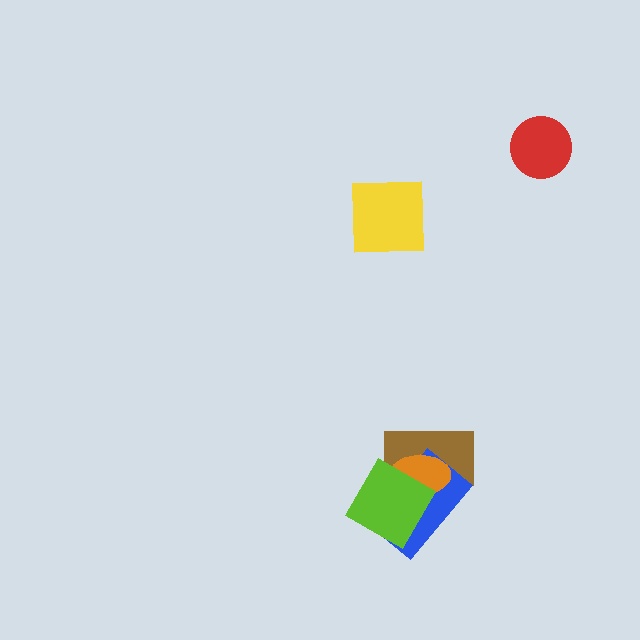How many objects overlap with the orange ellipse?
3 objects overlap with the orange ellipse.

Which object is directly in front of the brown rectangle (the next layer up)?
The blue rectangle is directly in front of the brown rectangle.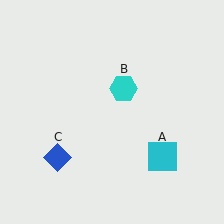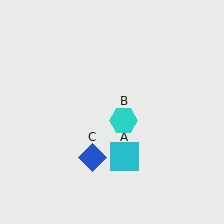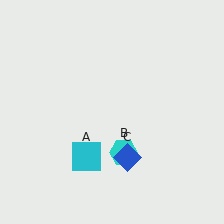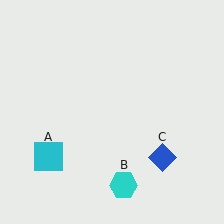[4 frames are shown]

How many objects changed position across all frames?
3 objects changed position: cyan square (object A), cyan hexagon (object B), blue diamond (object C).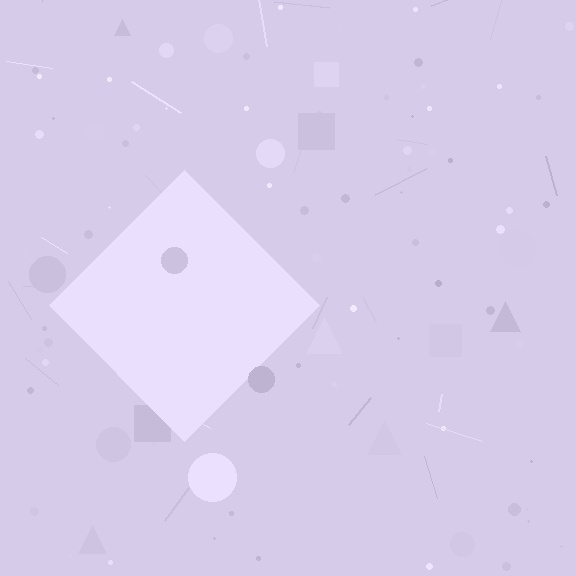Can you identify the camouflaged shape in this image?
The camouflaged shape is a diamond.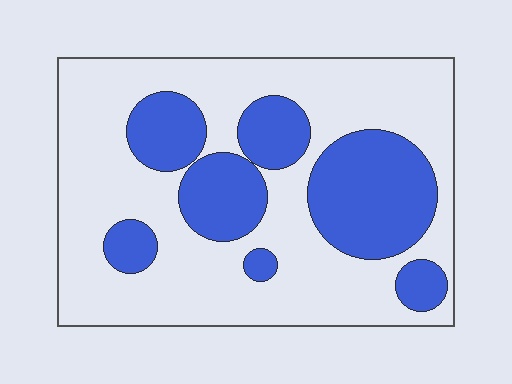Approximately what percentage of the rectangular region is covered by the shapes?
Approximately 30%.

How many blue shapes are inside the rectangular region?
7.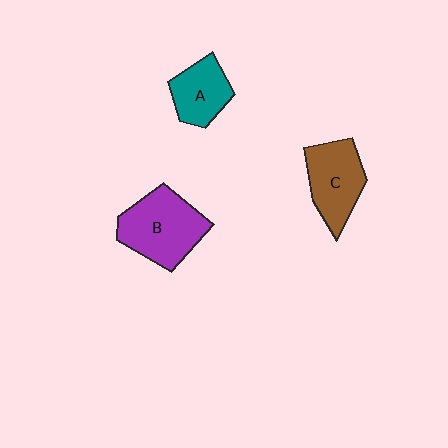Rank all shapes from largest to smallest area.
From largest to smallest: B (purple), C (brown), A (teal).